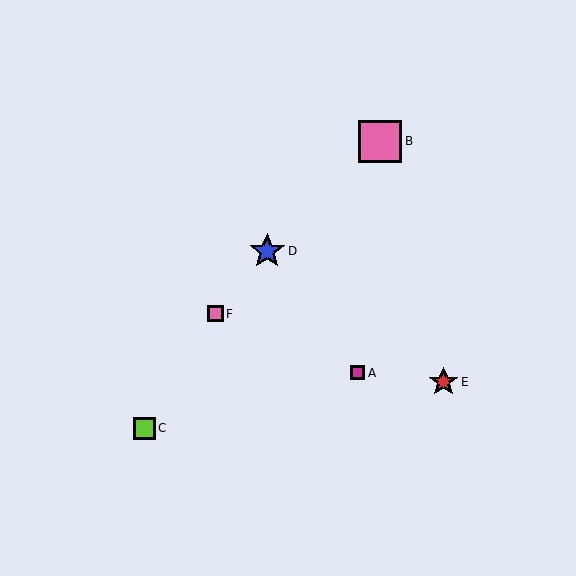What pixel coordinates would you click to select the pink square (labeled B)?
Click at (380, 141) to select the pink square B.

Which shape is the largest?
The pink square (labeled B) is the largest.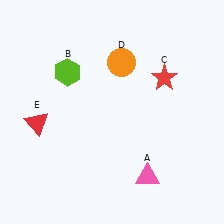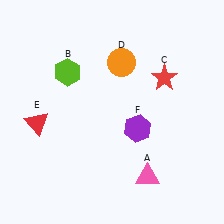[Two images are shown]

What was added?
A purple hexagon (F) was added in Image 2.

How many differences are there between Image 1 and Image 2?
There is 1 difference between the two images.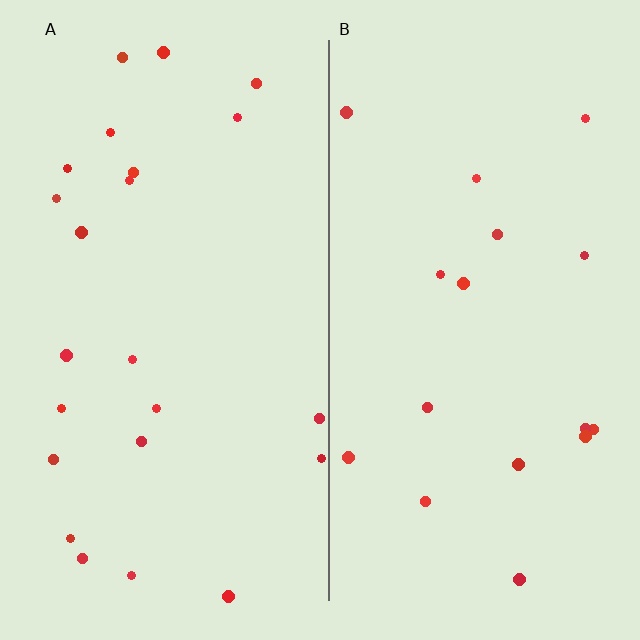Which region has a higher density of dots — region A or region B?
A (the left).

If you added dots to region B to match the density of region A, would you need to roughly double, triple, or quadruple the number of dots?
Approximately double.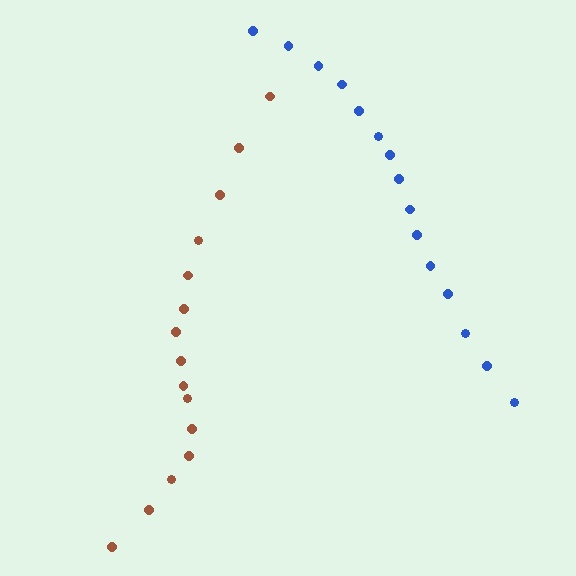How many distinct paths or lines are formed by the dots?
There are 2 distinct paths.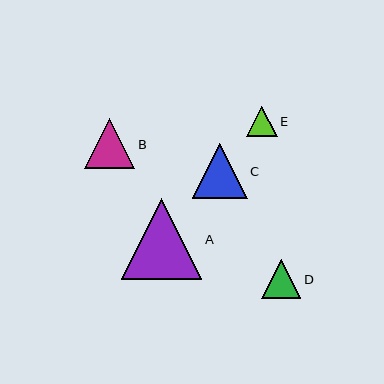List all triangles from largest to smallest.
From largest to smallest: A, C, B, D, E.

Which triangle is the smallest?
Triangle E is the smallest with a size of approximately 30 pixels.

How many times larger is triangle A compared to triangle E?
Triangle A is approximately 2.6 times the size of triangle E.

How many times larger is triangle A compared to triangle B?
Triangle A is approximately 1.6 times the size of triangle B.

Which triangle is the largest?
Triangle A is the largest with a size of approximately 80 pixels.